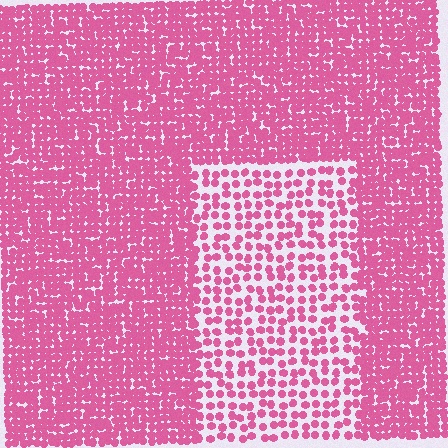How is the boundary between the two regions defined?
The boundary is defined by a change in element density (approximately 2.2x ratio). All elements are the same color, size, and shape.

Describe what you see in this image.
The image contains small pink elements arranged at two different densities. A rectangle-shaped region is visible where the elements are less densely packed than the surrounding area.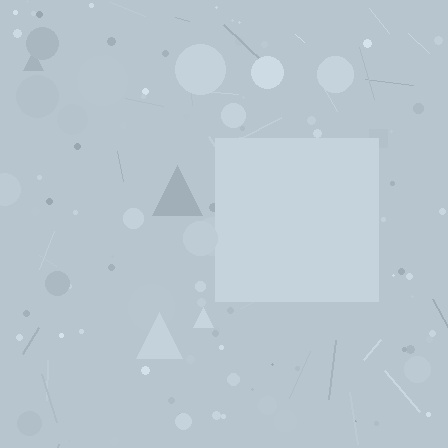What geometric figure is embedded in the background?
A square is embedded in the background.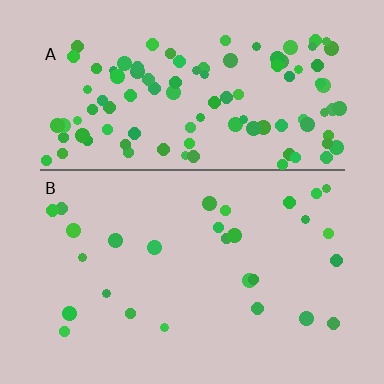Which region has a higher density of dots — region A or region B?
A (the top).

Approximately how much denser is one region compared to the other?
Approximately 3.9× — region A over region B.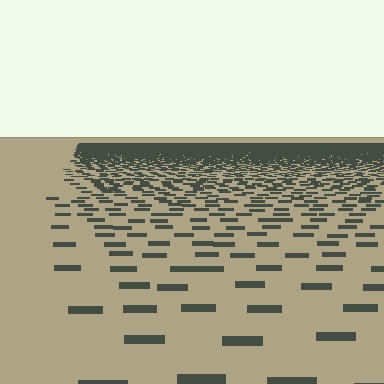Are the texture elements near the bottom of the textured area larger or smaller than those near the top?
Larger. Near the bottom, elements are closer to the viewer and appear at a bigger on-screen size.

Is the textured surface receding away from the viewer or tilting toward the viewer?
The surface is receding away from the viewer. Texture elements get smaller and denser toward the top.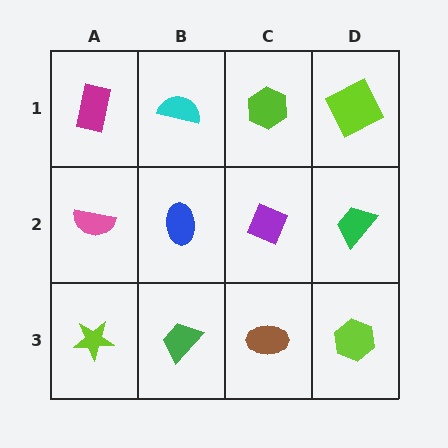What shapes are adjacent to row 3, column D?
A green trapezoid (row 2, column D), a brown ellipse (row 3, column C).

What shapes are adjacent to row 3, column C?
A purple diamond (row 2, column C), a green trapezoid (row 3, column B), a lime hexagon (row 3, column D).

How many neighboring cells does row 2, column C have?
4.